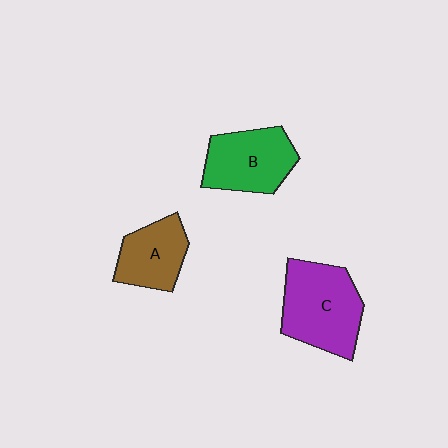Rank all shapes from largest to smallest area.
From largest to smallest: C (purple), B (green), A (brown).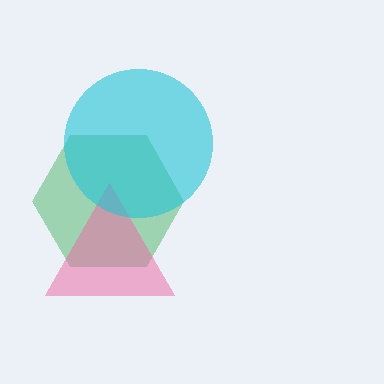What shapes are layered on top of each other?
The layered shapes are: a green hexagon, a pink triangle, a cyan circle.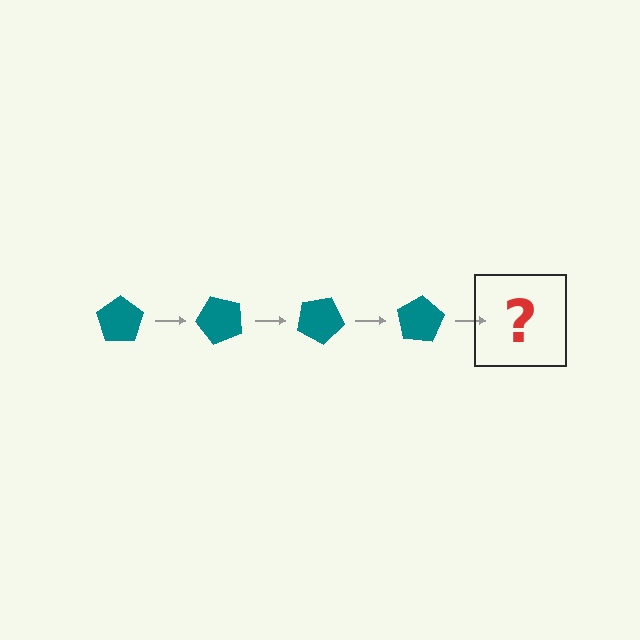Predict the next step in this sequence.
The next step is a teal pentagon rotated 200 degrees.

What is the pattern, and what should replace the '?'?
The pattern is that the pentagon rotates 50 degrees each step. The '?' should be a teal pentagon rotated 200 degrees.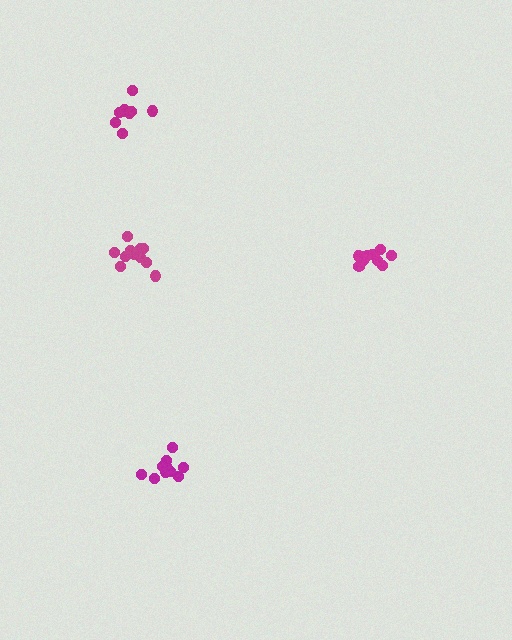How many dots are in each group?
Group 1: 11 dots, Group 2: 10 dots, Group 3: 9 dots, Group 4: 12 dots (42 total).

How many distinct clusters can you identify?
There are 4 distinct clusters.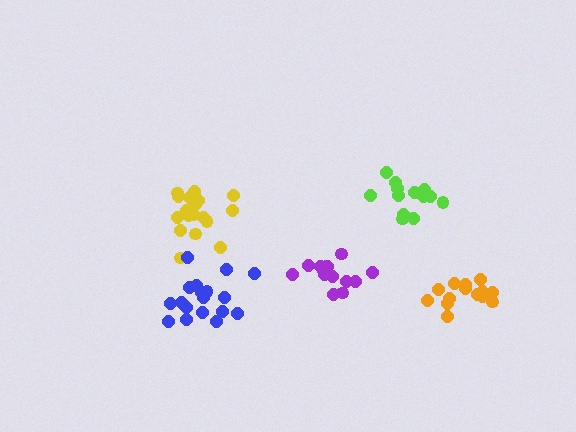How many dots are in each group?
Group 1: 14 dots, Group 2: 18 dots, Group 3: 18 dots, Group 4: 14 dots, Group 5: 14 dots (78 total).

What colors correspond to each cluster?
The clusters are colored: purple, yellow, blue, orange, lime.